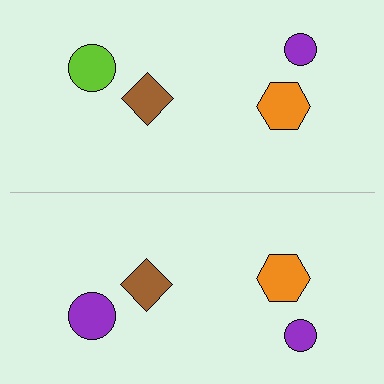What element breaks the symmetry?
The purple circle on the bottom side breaks the symmetry — its mirror counterpart is lime.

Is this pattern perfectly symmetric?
No, the pattern is not perfectly symmetric. The purple circle on the bottom side breaks the symmetry — its mirror counterpart is lime.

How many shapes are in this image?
There are 8 shapes in this image.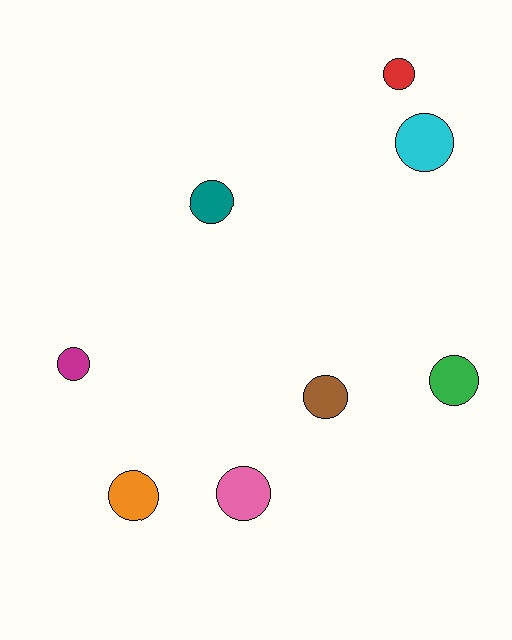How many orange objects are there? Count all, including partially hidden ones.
There is 1 orange object.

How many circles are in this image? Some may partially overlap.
There are 8 circles.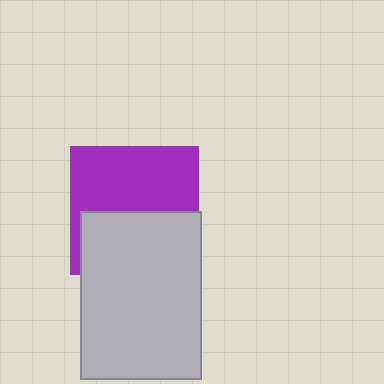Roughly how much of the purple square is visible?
About half of it is visible (roughly 55%).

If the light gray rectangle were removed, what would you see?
You would see the complete purple square.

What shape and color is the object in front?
The object in front is a light gray rectangle.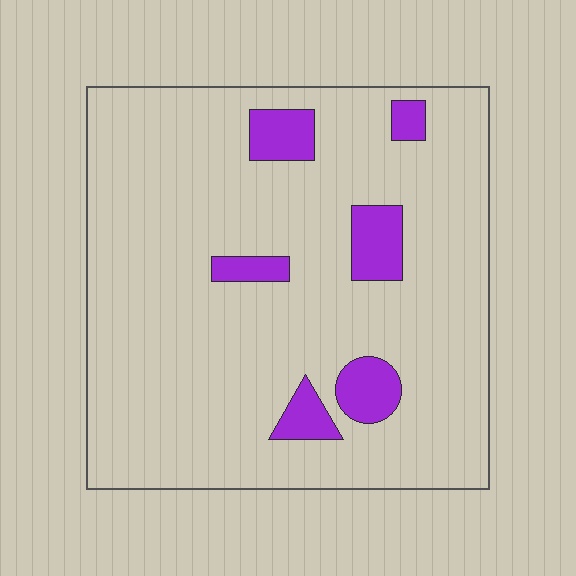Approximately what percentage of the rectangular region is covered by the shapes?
Approximately 10%.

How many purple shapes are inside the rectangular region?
6.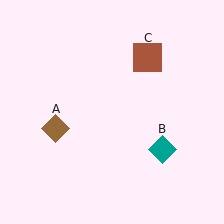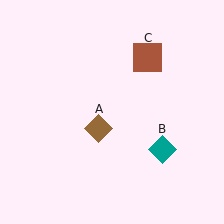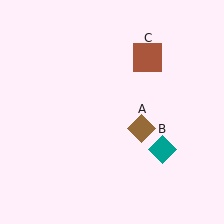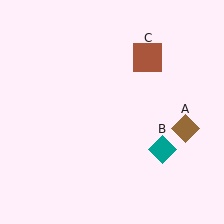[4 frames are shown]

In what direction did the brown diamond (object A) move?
The brown diamond (object A) moved right.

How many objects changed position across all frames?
1 object changed position: brown diamond (object A).